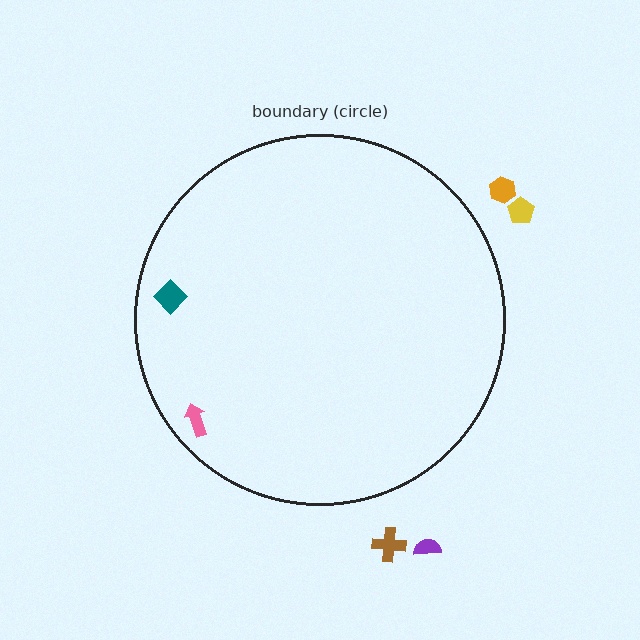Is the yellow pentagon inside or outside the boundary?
Outside.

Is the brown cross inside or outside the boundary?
Outside.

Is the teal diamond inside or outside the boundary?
Inside.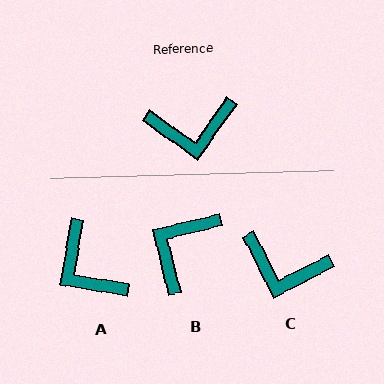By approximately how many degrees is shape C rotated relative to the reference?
Approximately 27 degrees clockwise.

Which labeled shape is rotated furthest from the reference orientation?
B, about 131 degrees away.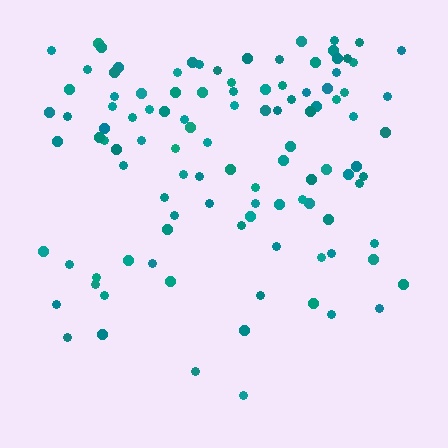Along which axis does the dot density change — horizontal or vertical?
Vertical.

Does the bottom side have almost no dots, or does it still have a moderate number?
Still a moderate number, just noticeably fewer than the top.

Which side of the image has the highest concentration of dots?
The top.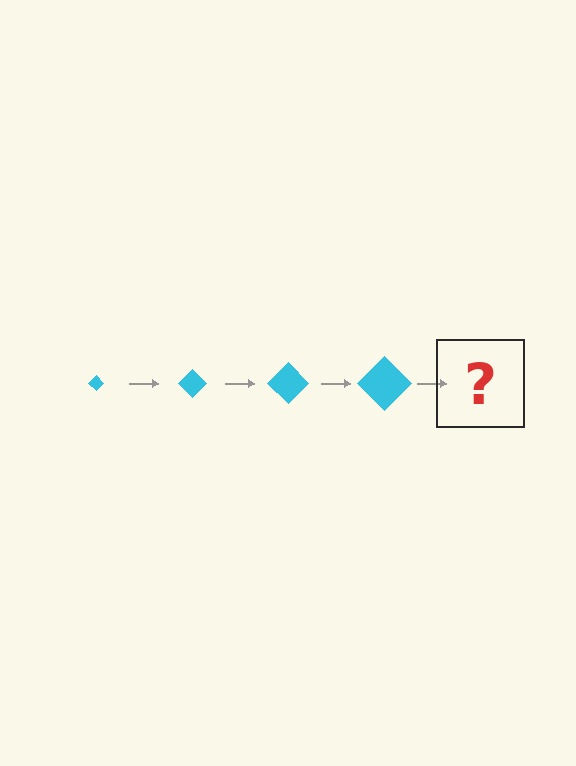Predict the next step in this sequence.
The next step is a cyan diamond, larger than the previous one.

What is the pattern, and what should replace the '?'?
The pattern is that the diamond gets progressively larger each step. The '?' should be a cyan diamond, larger than the previous one.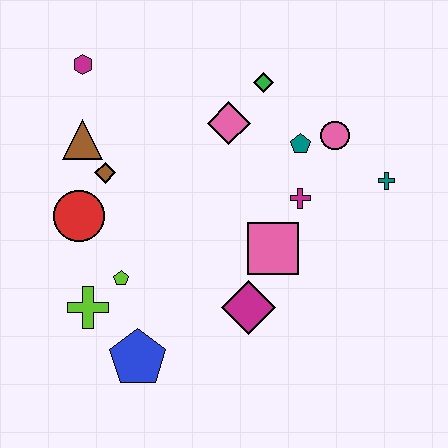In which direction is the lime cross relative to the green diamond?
The lime cross is below the green diamond.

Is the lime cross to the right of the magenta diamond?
No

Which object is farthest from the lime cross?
The teal cross is farthest from the lime cross.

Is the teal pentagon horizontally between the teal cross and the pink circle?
No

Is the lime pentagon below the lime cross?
No